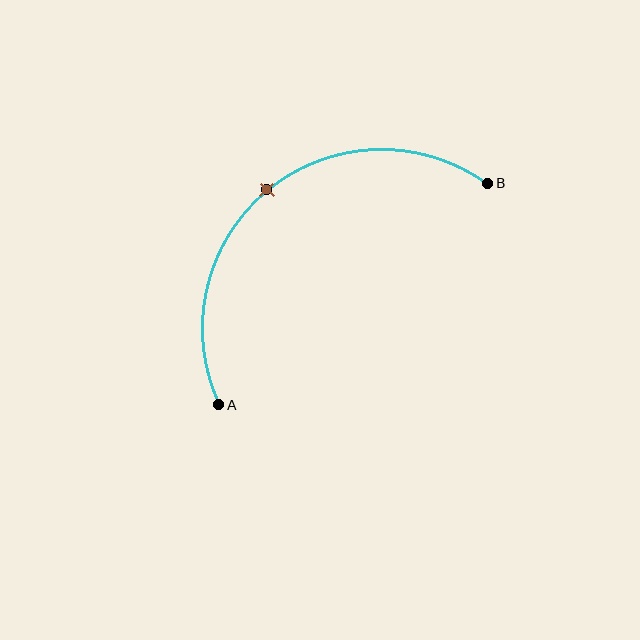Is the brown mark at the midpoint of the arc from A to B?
Yes. The brown mark lies on the arc at equal arc-length from both A and B — it is the arc midpoint.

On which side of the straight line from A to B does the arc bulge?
The arc bulges above and to the left of the straight line connecting A and B.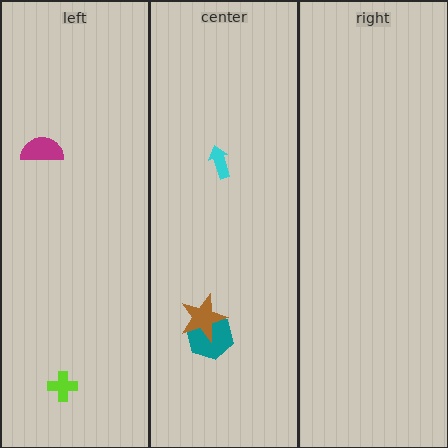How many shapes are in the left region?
2.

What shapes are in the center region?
The teal hexagon, the cyan arrow, the brown star.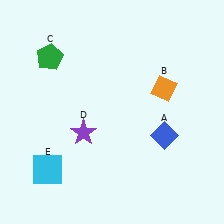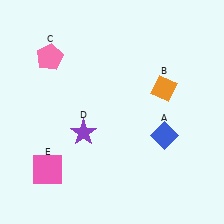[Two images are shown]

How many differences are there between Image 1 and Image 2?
There are 2 differences between the two images.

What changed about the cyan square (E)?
In Image 1, E is cyan. In Image 2, it changed to pink.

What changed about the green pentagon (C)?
In Image 1, C is green. In Image 2, it changed to pink.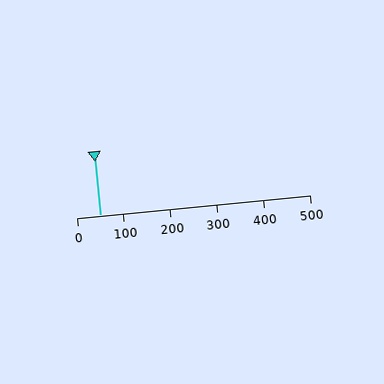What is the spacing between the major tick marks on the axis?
The major ticks are spaced 100 apart.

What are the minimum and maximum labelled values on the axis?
The axis runs from 0 to 500.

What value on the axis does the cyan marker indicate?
The marker indicates approximately 50.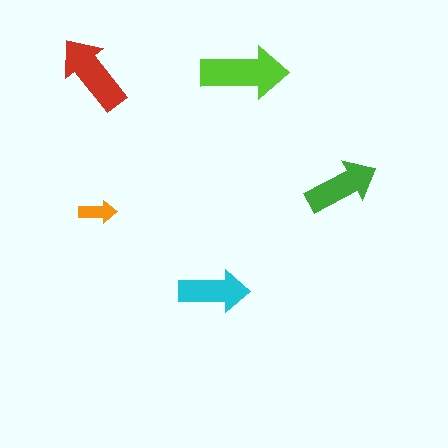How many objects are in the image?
There are 5 objects in the image.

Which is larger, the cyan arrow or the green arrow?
The green one.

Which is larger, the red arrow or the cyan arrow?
The red one.